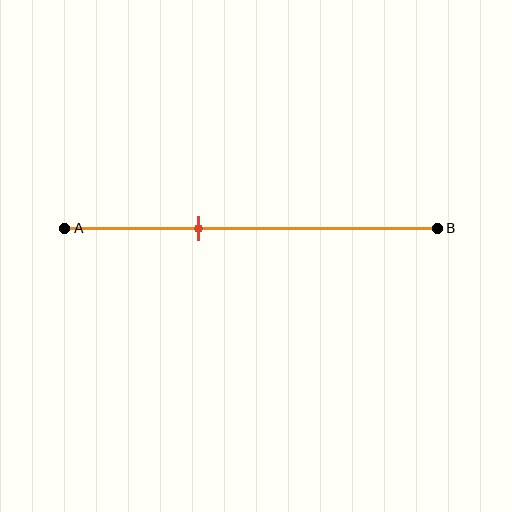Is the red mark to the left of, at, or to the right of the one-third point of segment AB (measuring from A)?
The red mark is approximately at the one-third point of segment AB.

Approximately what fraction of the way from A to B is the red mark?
The red mark is approximately 35% of the way from A to B.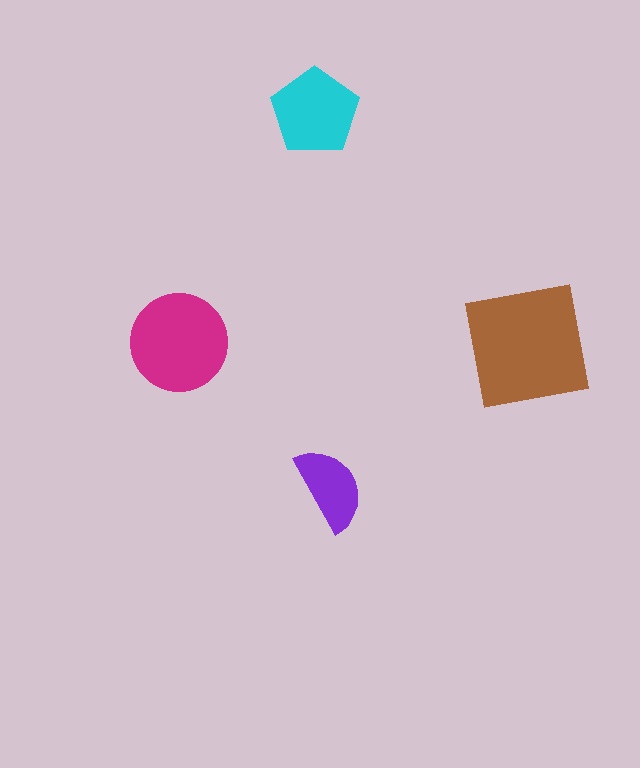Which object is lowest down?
The purple semicircle is bottommost.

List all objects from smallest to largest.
The purple semicircle, the cyan pentagon, the magenta circle, the brown square.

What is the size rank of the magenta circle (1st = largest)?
2nd.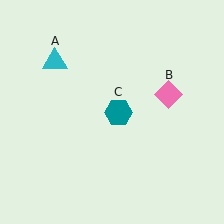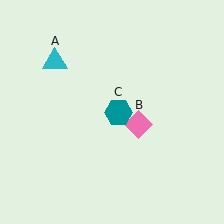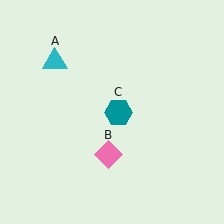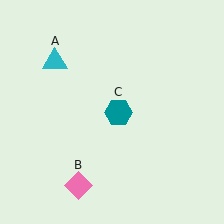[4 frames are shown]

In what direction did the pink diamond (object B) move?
The pink diamond (object B) moved down and to the left.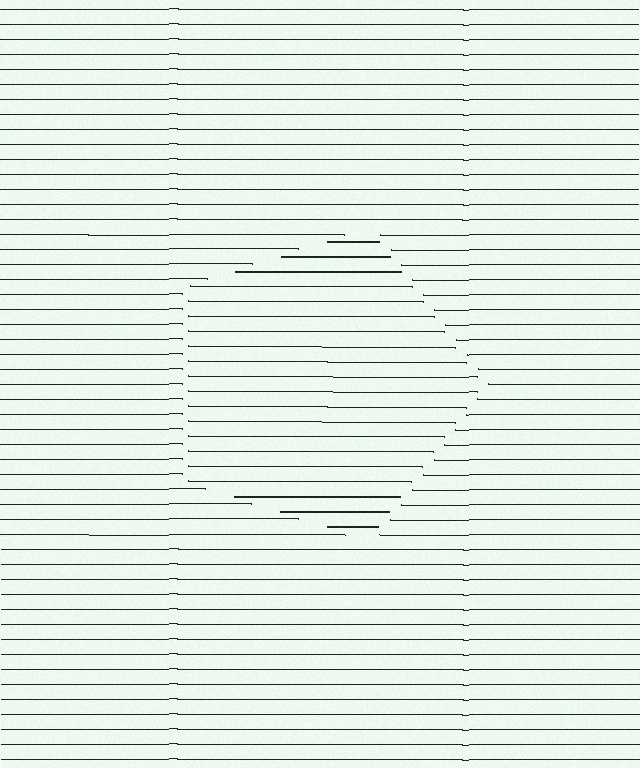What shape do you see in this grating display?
An illusory pentagon. The interior of the shape contains the same grating, shifted by half a period — the contour is defined by the phase discontinuity where line-ends from the inner and outer gratings abut.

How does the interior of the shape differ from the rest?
The interior of the shape contains the same grating, shifted by half a period — the contour is defined by the phase discontinuity where line-ends from the inner and outer gratings abut.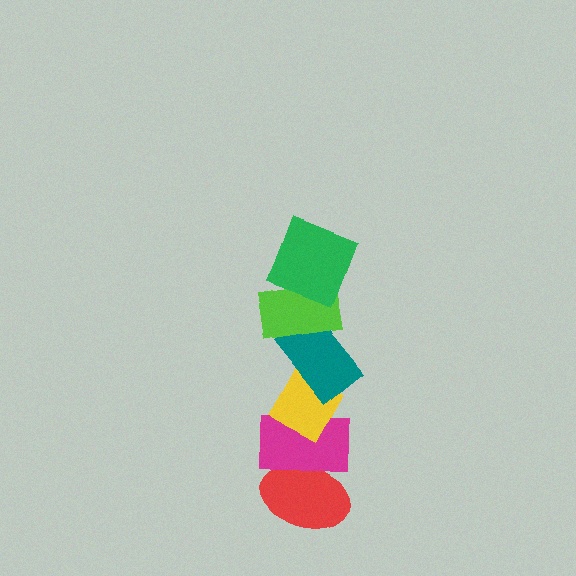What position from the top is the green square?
The green square is 1st from the top.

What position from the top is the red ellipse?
The red ellipse is 6th from the top.